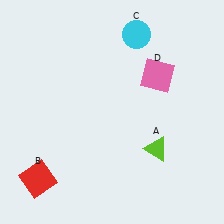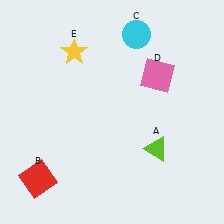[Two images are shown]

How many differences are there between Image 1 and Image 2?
There is 1 difference between the two images.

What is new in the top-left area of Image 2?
A yellow star (E) was added in the top-left area of Image 2.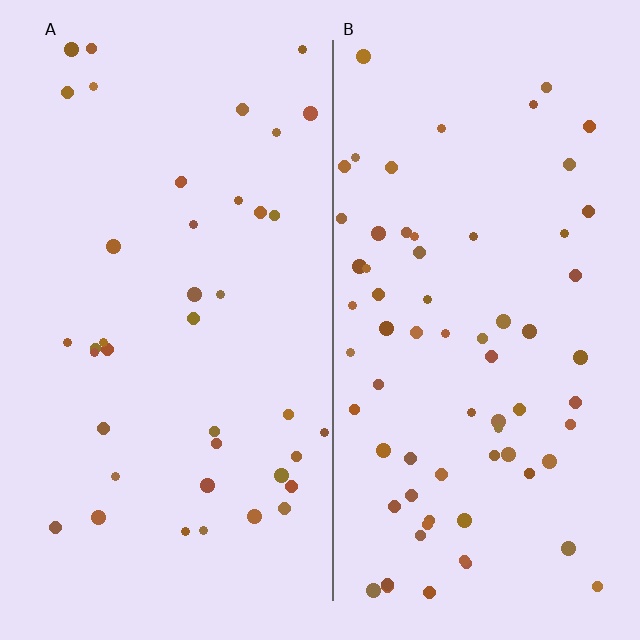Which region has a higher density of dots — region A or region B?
B (the right).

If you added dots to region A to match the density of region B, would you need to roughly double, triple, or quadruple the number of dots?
Approximately double.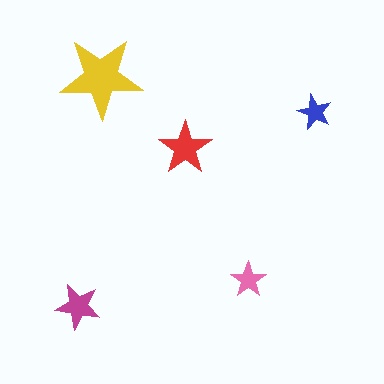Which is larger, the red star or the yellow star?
The yellow one.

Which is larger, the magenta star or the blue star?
The magenta one.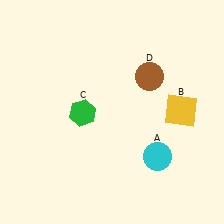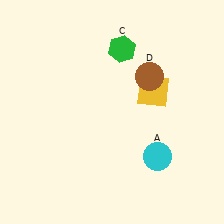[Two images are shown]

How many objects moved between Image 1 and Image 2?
2 objects moved between the two images.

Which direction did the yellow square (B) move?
The yellow square (B) moved left.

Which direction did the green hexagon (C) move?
The green hexagon (C) moved up.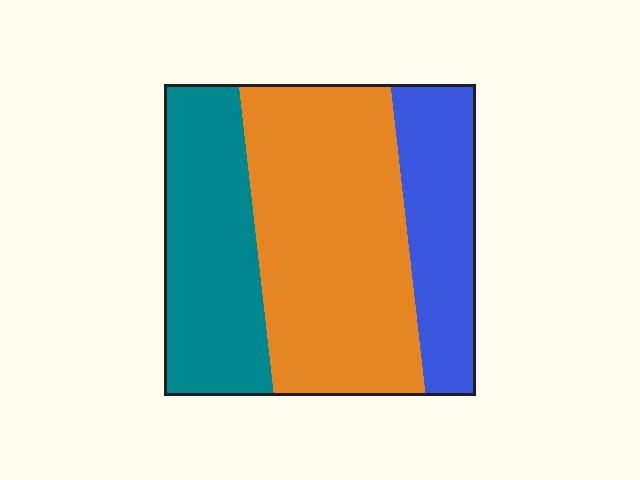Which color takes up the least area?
Blue, at roughly 20%.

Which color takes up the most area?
Orange, at roughly 50%.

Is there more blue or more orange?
Orange.